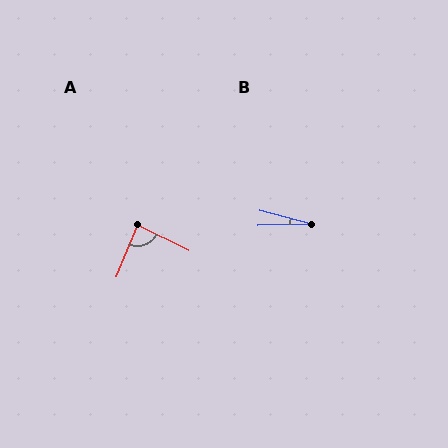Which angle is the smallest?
B, at approximately 16 degrees.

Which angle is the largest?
A, at approximately 86 degrees.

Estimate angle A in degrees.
Approximately 86 degrees.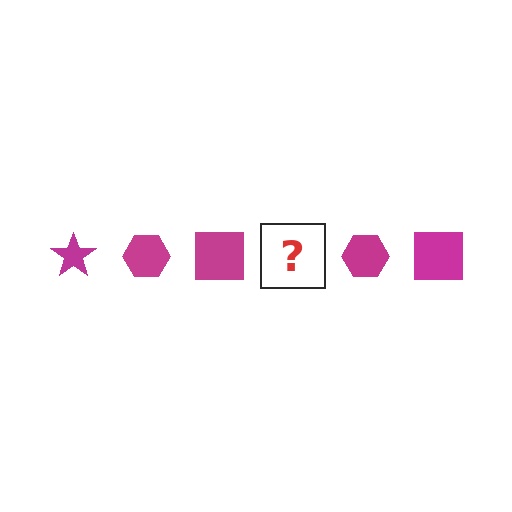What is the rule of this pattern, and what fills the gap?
The rule is that the pattern cycles through star, hexagon, square shapes in magenta. The gap should be filled with a magenta star.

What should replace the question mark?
The question mark should be replaced with a magenta star.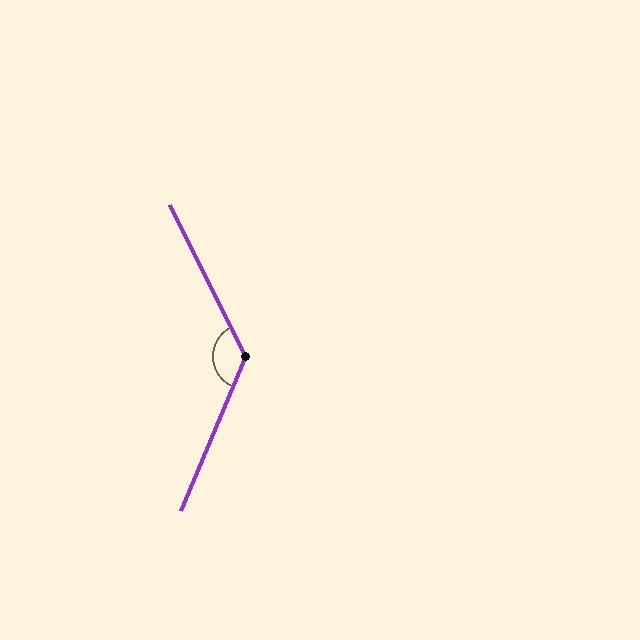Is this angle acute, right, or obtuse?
It is obtuse.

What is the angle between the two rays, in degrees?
Approximately 131 degrees.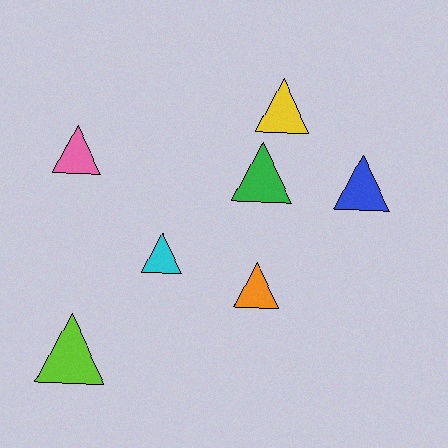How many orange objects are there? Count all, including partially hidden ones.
There is 1 orange object.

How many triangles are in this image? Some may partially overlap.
There are 7 triangles.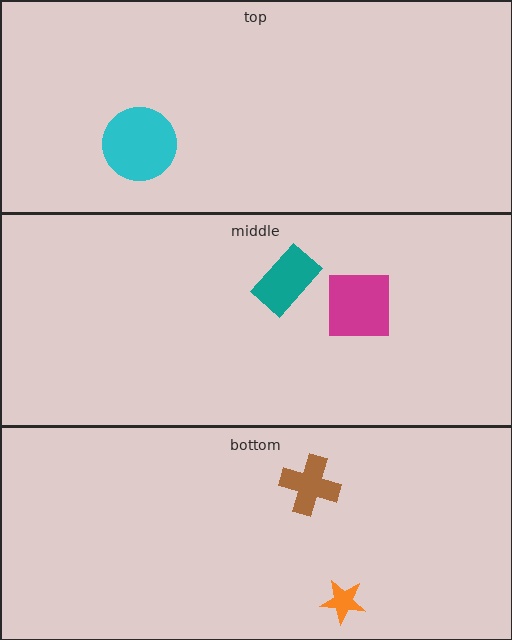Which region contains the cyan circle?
The top region.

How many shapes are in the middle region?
2.